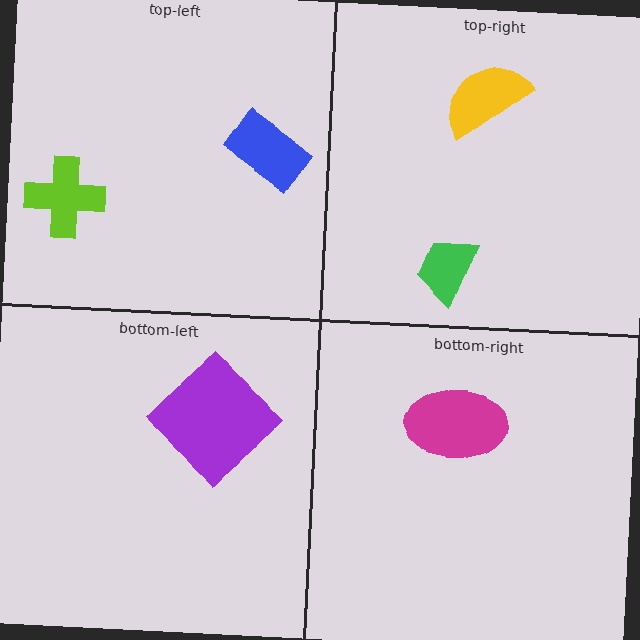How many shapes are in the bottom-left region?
1.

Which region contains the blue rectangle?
The top-left region.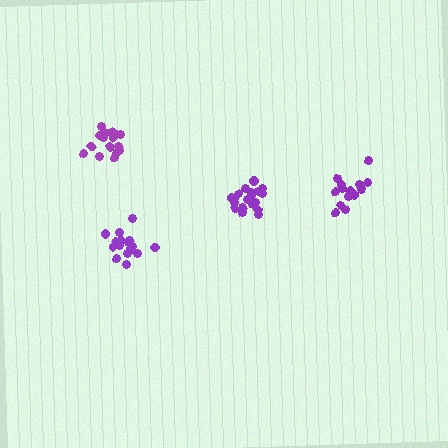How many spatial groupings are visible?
There are 4 spatial groupings.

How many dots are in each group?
Group 1: 20 dots, Group 2: 14 dots, Group 3: 16 dots, Group 4: 19 dots (69 total).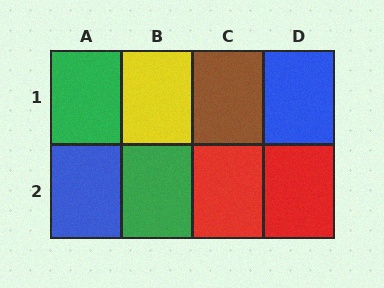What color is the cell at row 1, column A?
Green.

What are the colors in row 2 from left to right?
Blue, green, red, red.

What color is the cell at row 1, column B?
Yellow.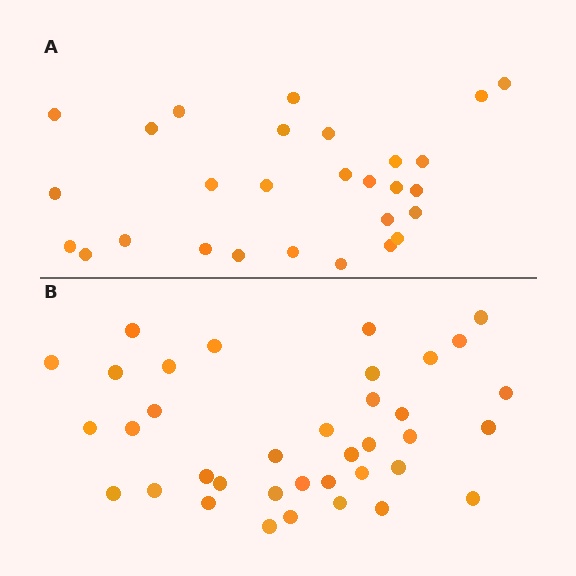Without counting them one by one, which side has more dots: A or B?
Region B (the bottom region) has more dots.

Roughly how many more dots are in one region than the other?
Region B has roughly 8 or so more dots than region A.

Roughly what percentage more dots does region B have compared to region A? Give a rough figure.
About 30% more.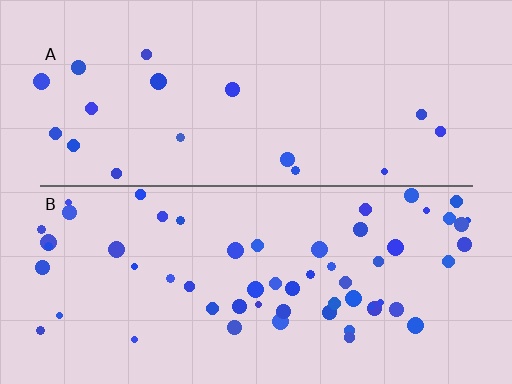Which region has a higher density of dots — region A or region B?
B (the bottom).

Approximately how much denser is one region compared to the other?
Approximately 3.2× — region B over region A.